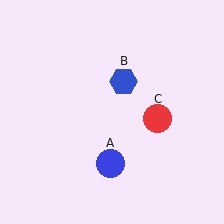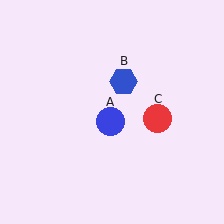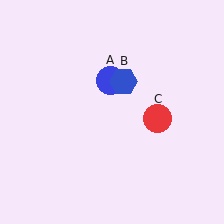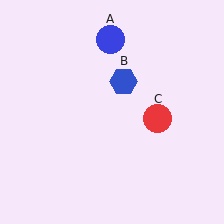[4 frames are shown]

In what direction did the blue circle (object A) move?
The blue circle (object A) moved up.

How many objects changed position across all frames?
1 object changed position: blue circle (object A).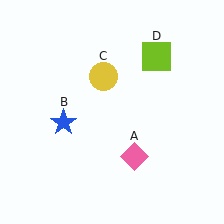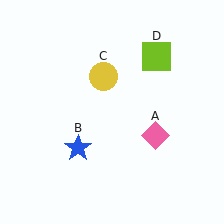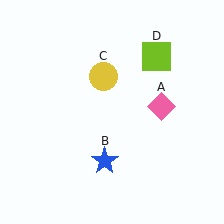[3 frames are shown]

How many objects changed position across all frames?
2 objects changed position: pink diamond (object A), blue star (object B).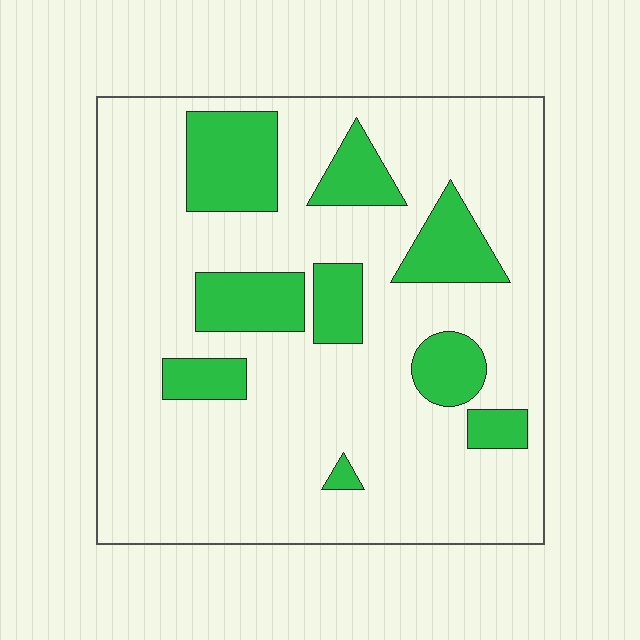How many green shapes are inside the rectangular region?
9.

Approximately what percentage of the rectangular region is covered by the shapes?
Approximately 20%.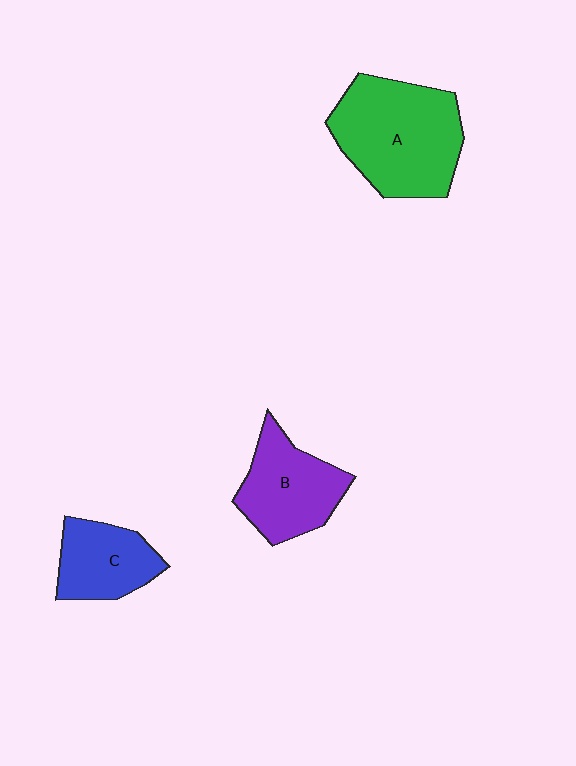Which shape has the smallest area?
Shape C (blue).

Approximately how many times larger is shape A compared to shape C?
Approximately 1.9 times.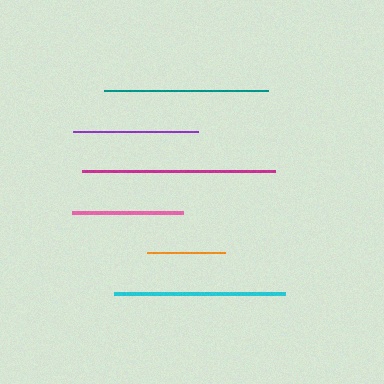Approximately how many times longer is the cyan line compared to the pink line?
The cyan line is approximately 1.5 times the length of the pink line.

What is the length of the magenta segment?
The magenta segment is approximately 194 pixels long.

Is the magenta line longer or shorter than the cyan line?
The magenta line is longer than the cyan line.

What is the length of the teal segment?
The teal segment is approximately 164 pixels long.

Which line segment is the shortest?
The orange line is the shortest at approximately 78 pixels.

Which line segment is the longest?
The magenta line is the longest at approximately 194 pixels.